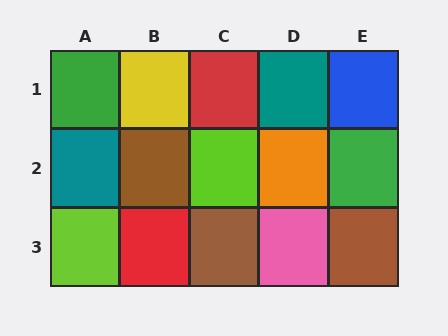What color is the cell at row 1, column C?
Red.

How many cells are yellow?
1 cell is yellow.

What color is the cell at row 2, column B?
Brown.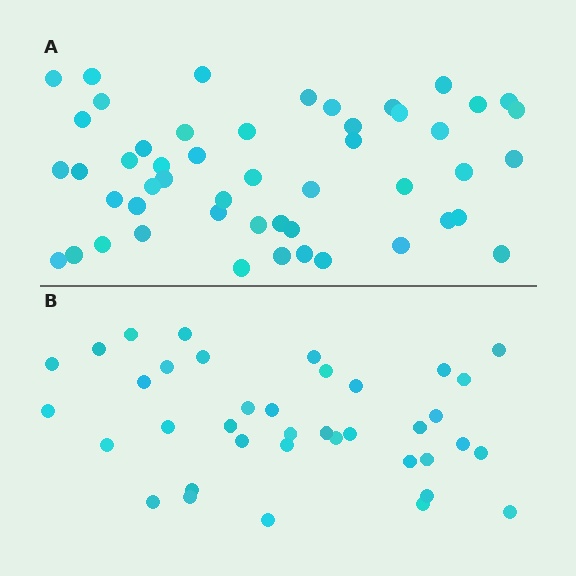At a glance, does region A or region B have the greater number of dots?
Region A (the top region) has more dots.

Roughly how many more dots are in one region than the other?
Region A has roughly 12 or so more dots than region B.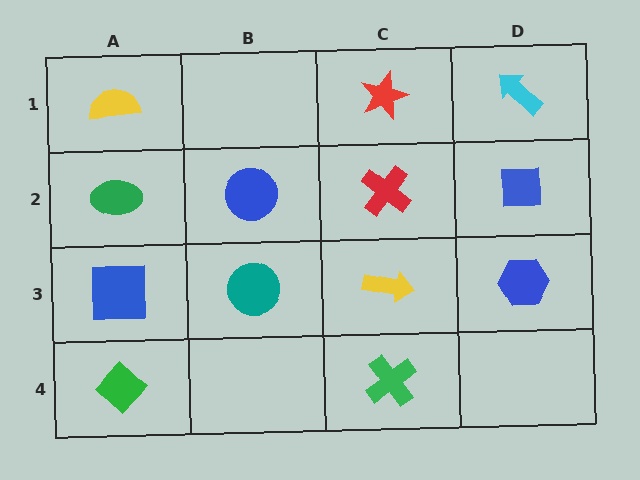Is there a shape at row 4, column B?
No, that cell is empty.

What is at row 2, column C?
A red cross.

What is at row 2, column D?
A blue square.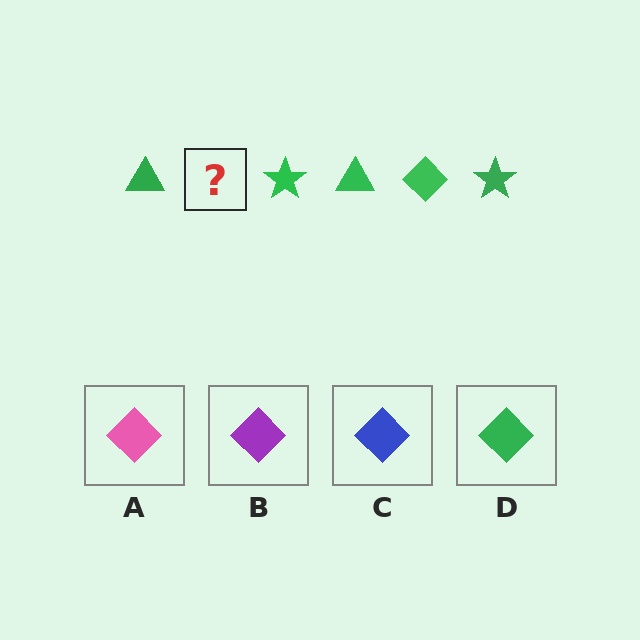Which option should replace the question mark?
Option D.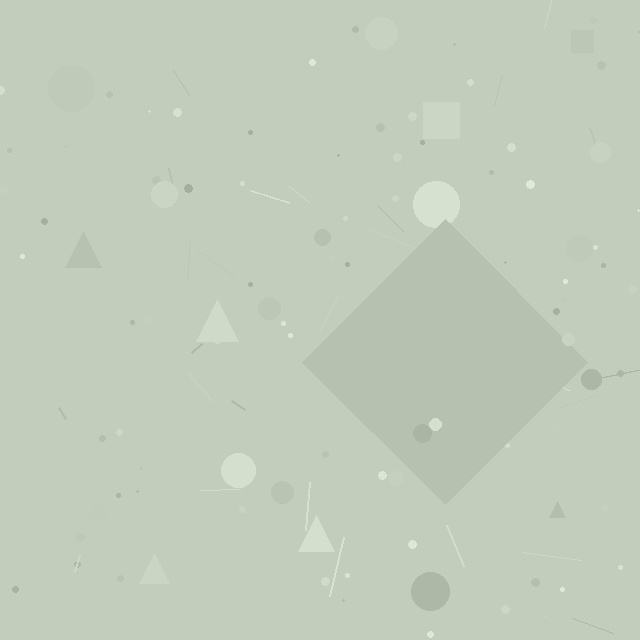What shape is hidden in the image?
A diamond is hidden in the image.